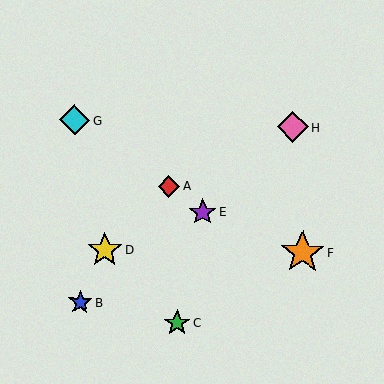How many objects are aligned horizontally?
2 objects (D, F) are aligned horizontally.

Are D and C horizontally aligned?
No, D is at y≈250 and C is at y≈323.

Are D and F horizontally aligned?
Yes, both are at y≈250.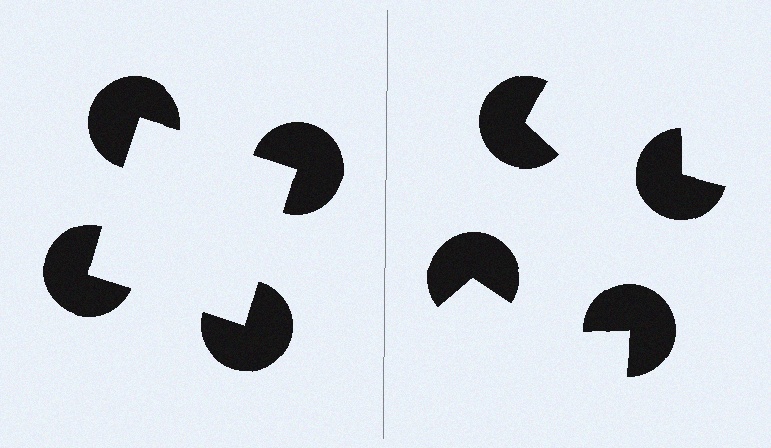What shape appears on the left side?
An illusory square.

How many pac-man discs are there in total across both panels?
8 — 4 on each side.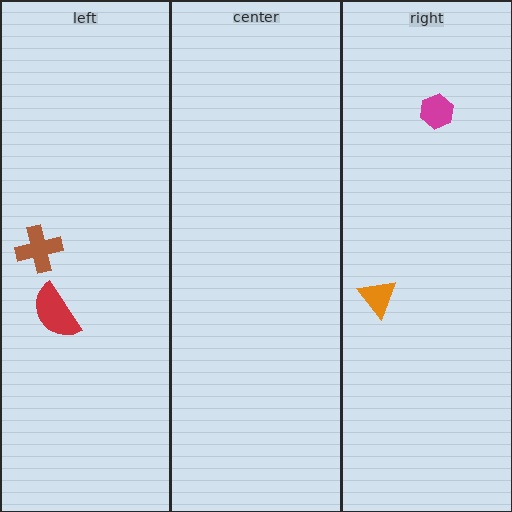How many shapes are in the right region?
2.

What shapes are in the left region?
The brown cross, the red semicircle.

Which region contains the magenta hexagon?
The right region.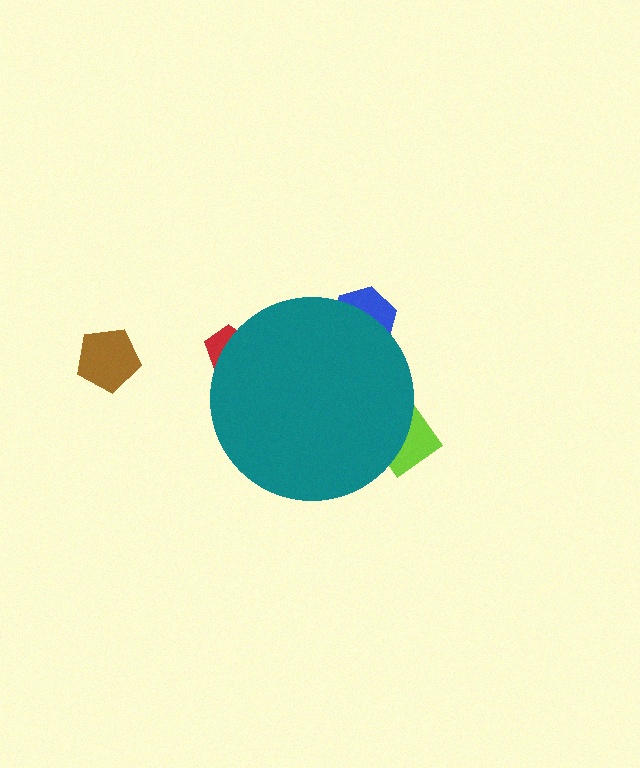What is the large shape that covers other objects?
A teal circle.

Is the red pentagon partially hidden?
Yes, the red pentagon is partially hidden behind the teal circle.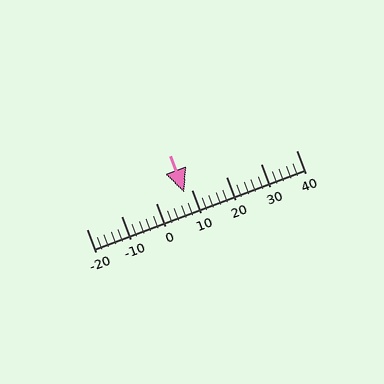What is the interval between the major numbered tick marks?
The major tick marks are spaced 10 units apart.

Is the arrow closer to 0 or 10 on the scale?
The arrow is closer to 10.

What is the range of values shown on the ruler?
The ruler shows values from -20 to 40.